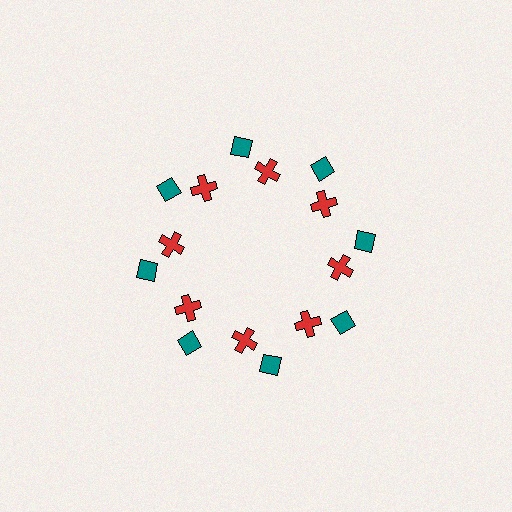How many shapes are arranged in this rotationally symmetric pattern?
There are 16 shapes, arranged in 8 groups of 2.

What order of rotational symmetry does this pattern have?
This pattern has 8-fold rotational symmetry.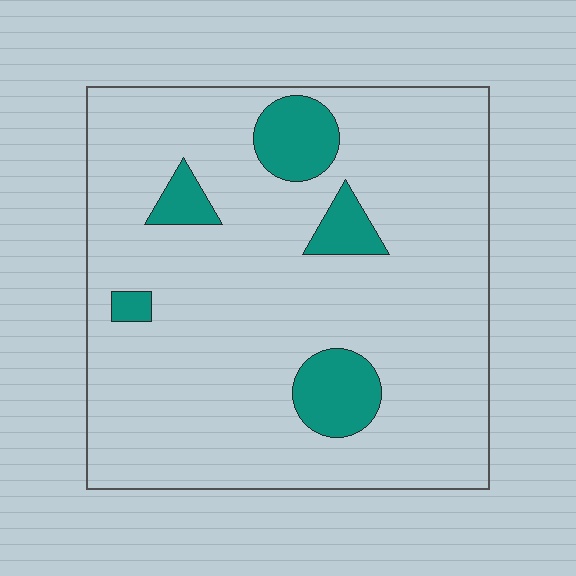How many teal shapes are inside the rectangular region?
5.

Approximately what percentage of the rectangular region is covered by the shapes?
Approximately 10%.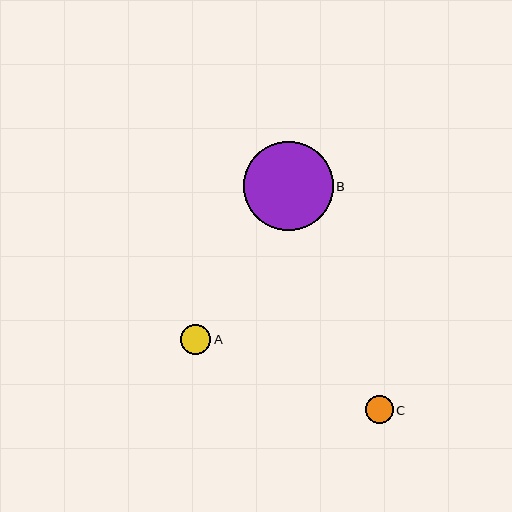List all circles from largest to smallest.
From largest to smallest: B, A, C.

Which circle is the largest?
Circle B is the largest with a size of approximately 89 pixels.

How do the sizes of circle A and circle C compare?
Circle A and circle C are approximately the same size.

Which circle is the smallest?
Circle C is the smallest with a size of approximately 28 pixels.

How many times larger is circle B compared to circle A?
Circle B is approximately 3.0 times the size of circle A.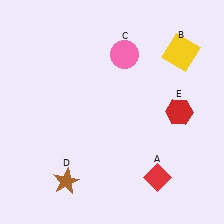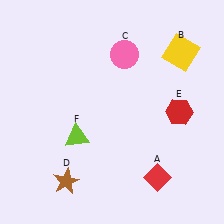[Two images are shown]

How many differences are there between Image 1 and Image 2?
There is 1 difference between the two images.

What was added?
A lime triangle (F) was added in Image 2.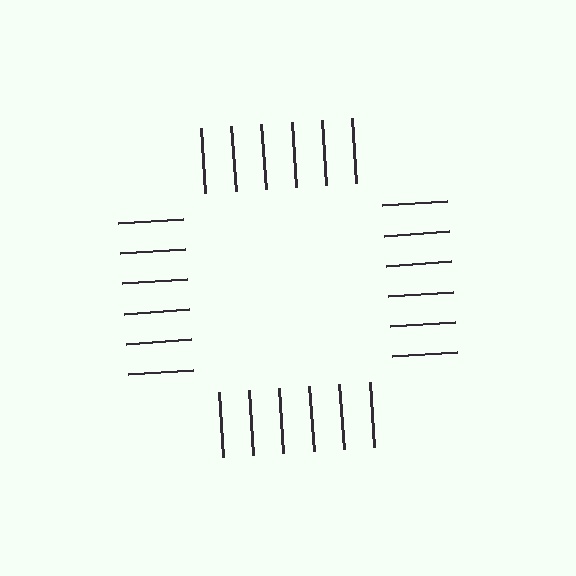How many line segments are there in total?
24 — 6 along each of the 4 edges.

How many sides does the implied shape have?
4 sides — the line-ends trace a square.